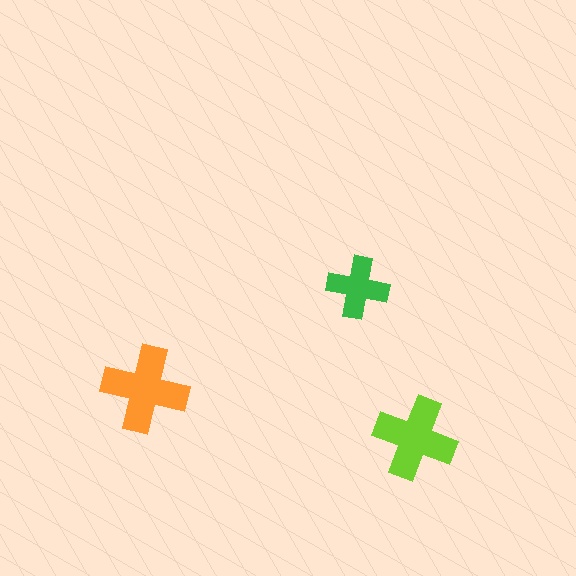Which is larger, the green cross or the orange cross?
The orange one.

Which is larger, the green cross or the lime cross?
The lime one.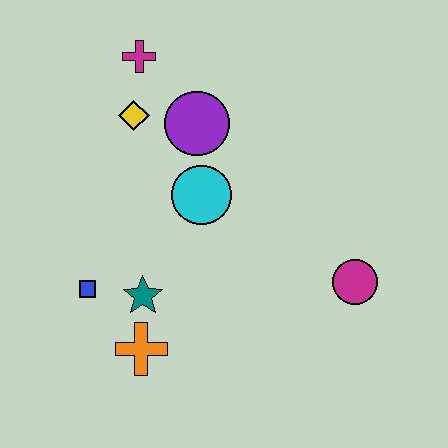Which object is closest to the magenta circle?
The cyan circle is closest to the magenta circle.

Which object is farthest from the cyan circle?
The magenta circle is farthest from the cyan circle.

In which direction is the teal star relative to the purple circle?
The teal star is below the purple circle.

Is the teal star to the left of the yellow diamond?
No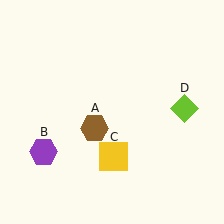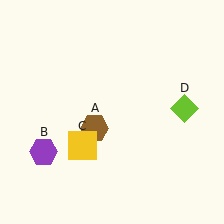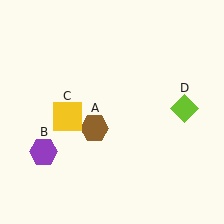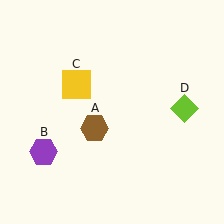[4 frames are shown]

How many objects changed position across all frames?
1 object changed position: yellow square (object C).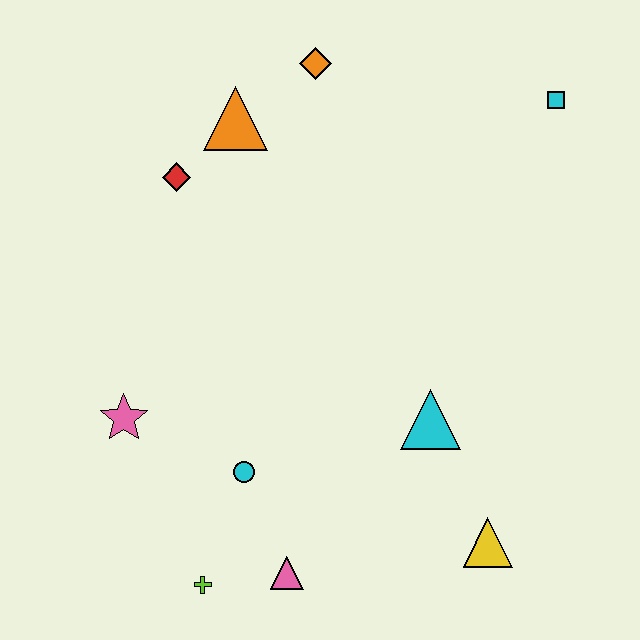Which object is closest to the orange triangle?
The red diamond is closest to the orange triangle.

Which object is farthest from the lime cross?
The cyan square is farthest from the lime cross.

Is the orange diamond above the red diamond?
Yes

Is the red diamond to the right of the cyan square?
No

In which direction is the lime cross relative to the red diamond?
The lime cross is below the red diamond.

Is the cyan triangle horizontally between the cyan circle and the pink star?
No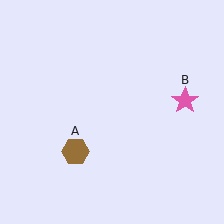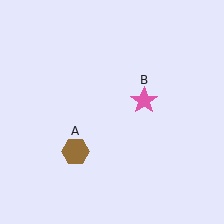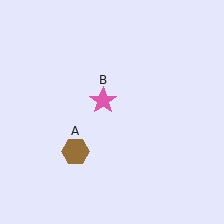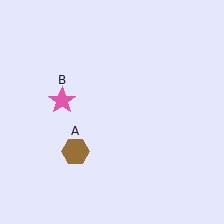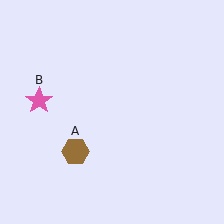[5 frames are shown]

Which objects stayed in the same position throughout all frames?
Brown hexagon (object A) remained stationary.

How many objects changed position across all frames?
1 object changed position: pink star (object B).